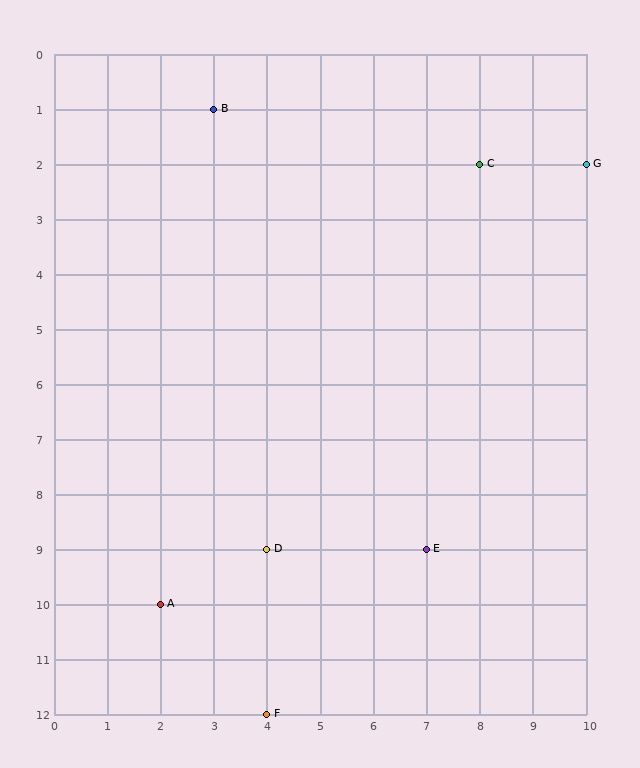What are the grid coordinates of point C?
Point C is at grid coordinates (8, 2).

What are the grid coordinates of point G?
Point G is at grid coordinates (10, 2).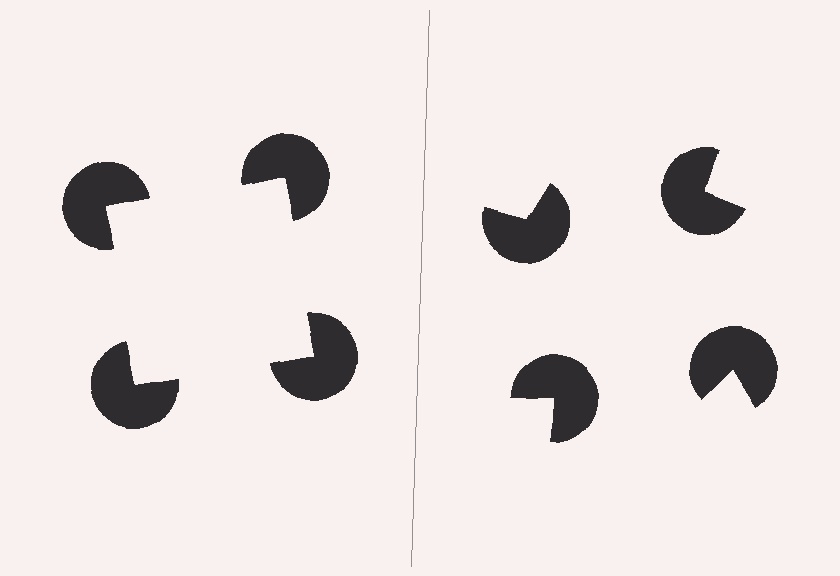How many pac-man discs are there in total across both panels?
8 — 4 on each side.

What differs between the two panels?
The pac-man discs are positioned identically on both sides; only the wedge orientations differ. On the left they align to a square; on the right they are misaligned.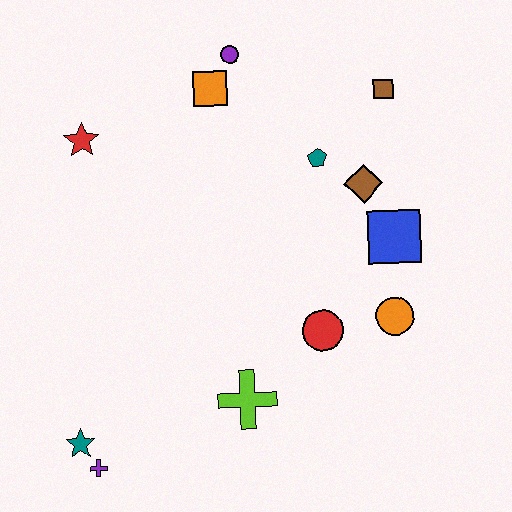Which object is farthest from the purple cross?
The brown square is farthest from the purple cross.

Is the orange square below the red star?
No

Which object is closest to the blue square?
The brown diamond is closest to the blue square.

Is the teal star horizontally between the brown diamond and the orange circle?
No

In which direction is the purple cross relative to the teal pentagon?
The purple cross is below the teal pentagon.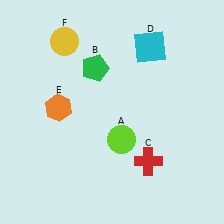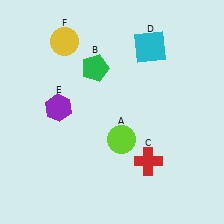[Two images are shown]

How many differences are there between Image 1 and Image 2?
There is 1 difference between the two images.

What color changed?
The hexagon (E) changed from orange in Image 1 to purple in Image 2.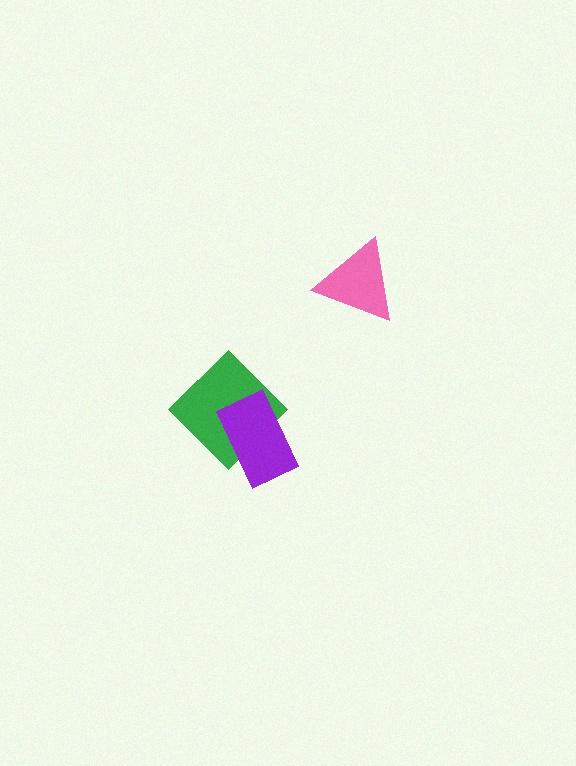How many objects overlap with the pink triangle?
0 objects overlap with the pink triangle.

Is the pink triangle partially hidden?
No, no other shape covers it.